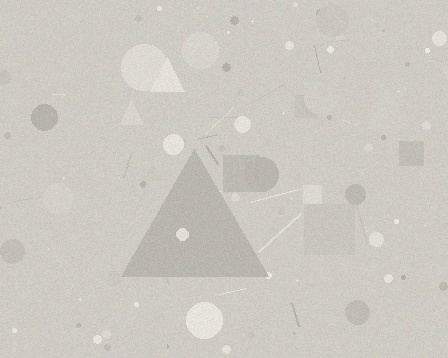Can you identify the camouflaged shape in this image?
The camouflaged shape is a triangle.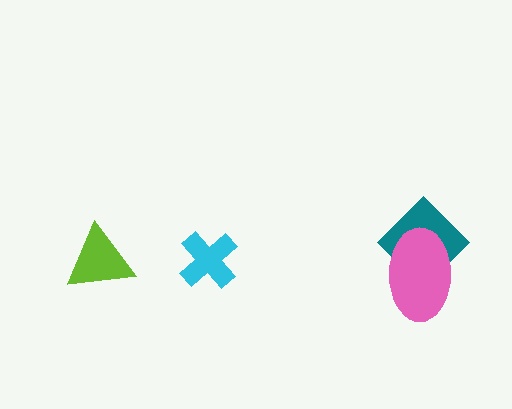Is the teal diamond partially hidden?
Yes, it is partially covered by another shape.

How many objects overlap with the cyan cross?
0 objects overlap with the cyan cross.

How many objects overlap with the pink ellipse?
1 object overlaps with the pink ellipse.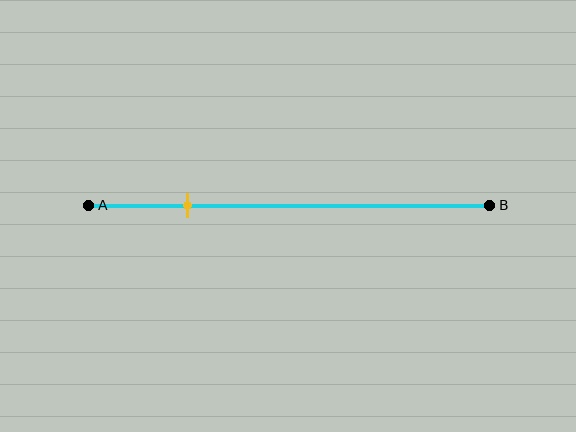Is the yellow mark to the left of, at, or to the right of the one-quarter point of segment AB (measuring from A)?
The yellow mark is approximately at the one-quarter point of segment AB.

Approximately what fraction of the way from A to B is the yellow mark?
The yellow mark is approximately 25% of the way from A to B.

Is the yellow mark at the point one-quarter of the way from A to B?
Yes, the mark is approximately at the one-quarter point.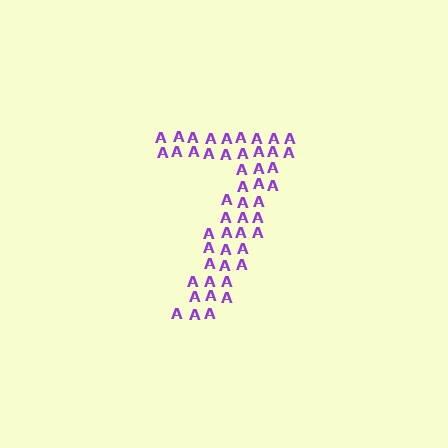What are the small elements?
The small elements are letter A's.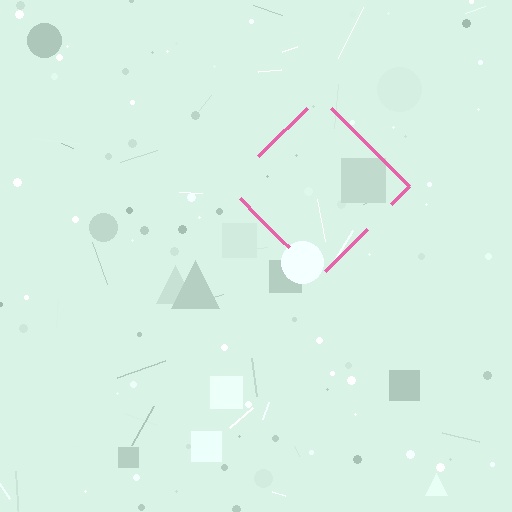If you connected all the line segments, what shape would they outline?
They would outline a diamond.